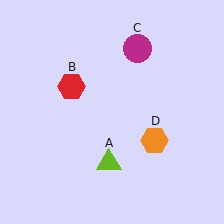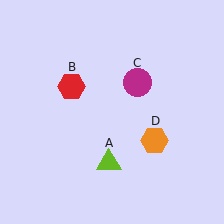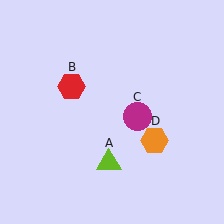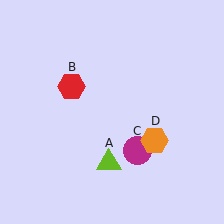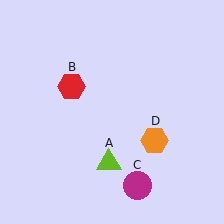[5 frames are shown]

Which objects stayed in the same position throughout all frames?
Lime triangle (object A) and red hexagon (object B) and orange hexagon (object D) remained stationary.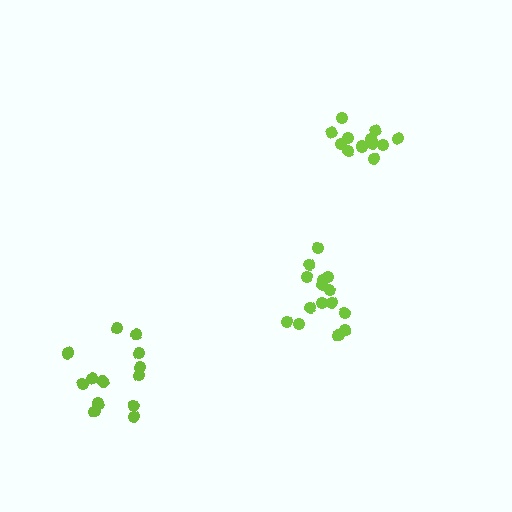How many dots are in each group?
Group 1: 12 dots, Group 2: 15 dots, Group 3: 13 dots (40 total).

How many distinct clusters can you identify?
There are 3 distinct clusters.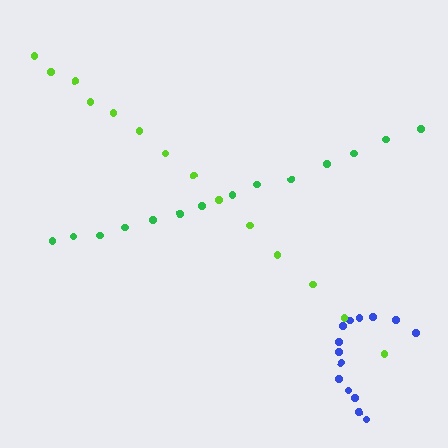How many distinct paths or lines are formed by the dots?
There are 3 distinct paths.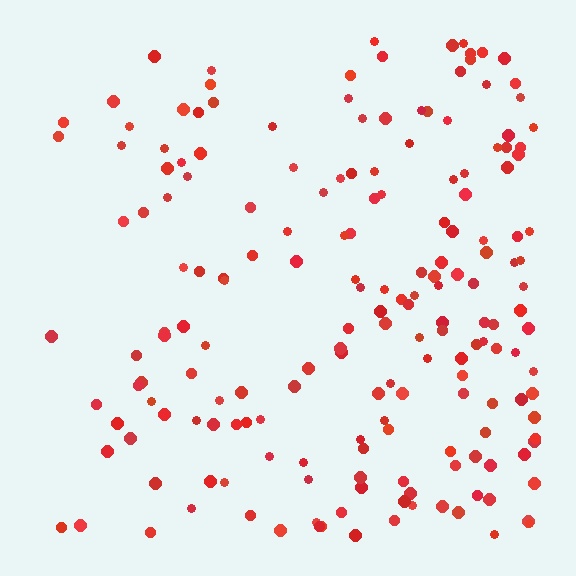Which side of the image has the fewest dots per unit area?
The left.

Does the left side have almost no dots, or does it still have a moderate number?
Still a moderate number, just noticeably fewer than the right.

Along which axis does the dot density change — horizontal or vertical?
Horizontal.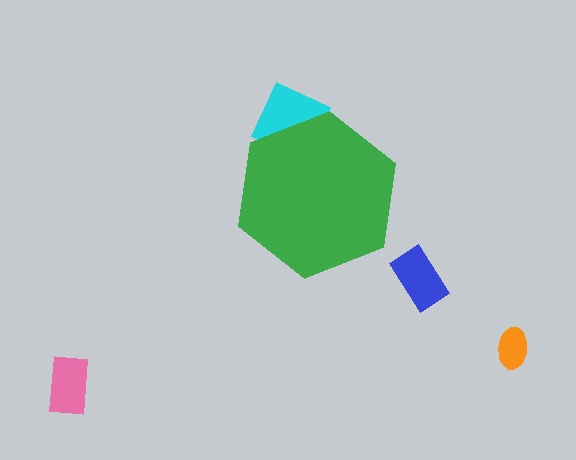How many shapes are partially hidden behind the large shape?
1 shape is partially hidden.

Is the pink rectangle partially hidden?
No, the pink rectangle is fully visible.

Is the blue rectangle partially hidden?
No, the blue rectangle is fully visible.